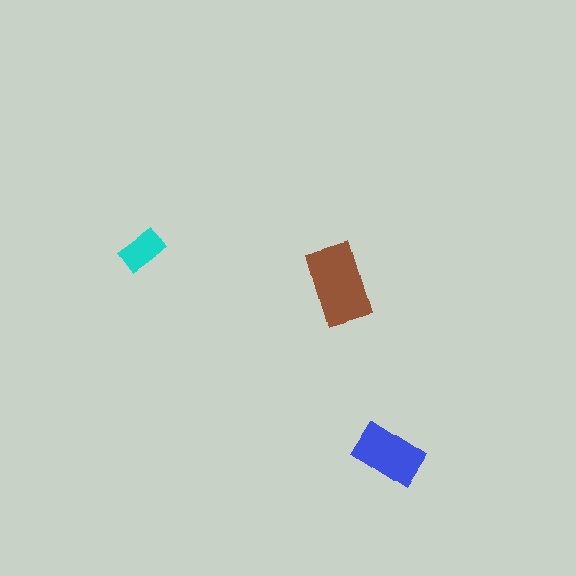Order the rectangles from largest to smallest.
the brown one, the blue one, the cyan one.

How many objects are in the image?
There are 3 objects in the image.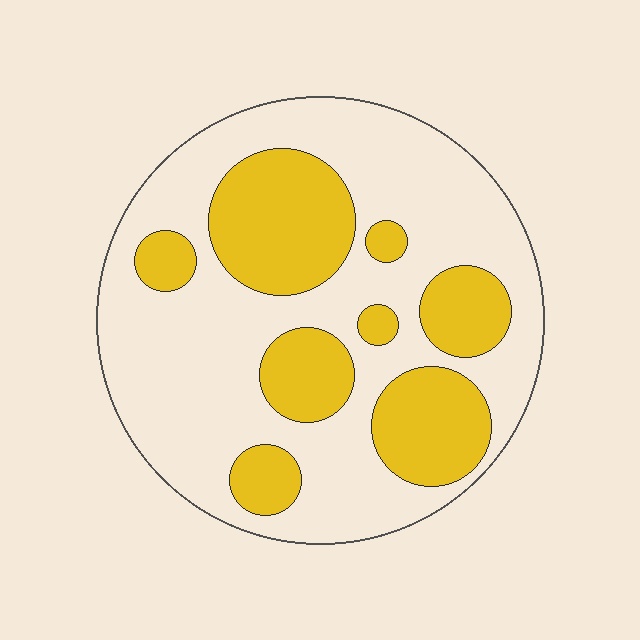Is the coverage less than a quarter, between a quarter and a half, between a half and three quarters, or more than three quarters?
Between a quarter and a half.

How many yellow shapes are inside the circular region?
8.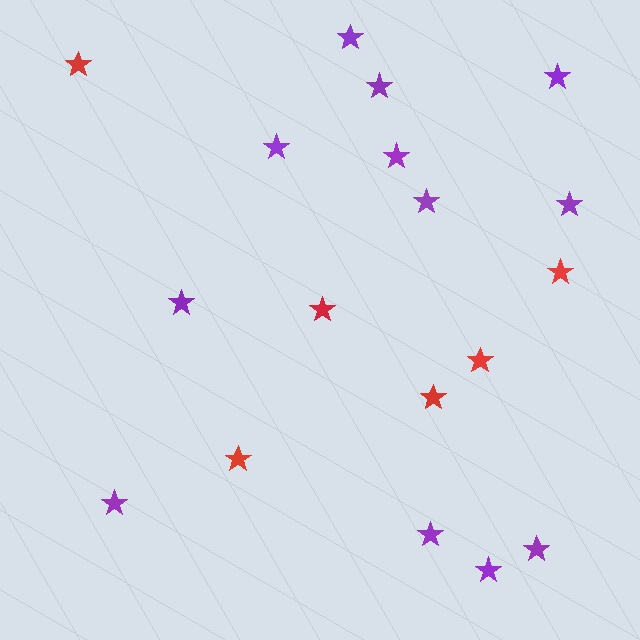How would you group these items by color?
There are 2 groups: one group of purple stars (12) and one group of red stars (6).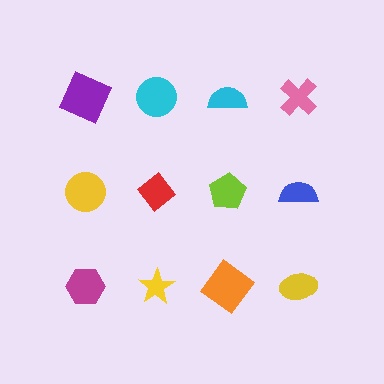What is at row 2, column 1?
A yellow circle.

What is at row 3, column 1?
A magenta hexagon.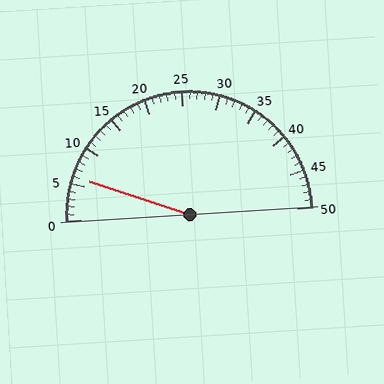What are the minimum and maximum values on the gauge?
The gauge ranges from 0 to 50.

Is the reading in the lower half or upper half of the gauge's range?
The reading is in the lower half of the range (0 to 50).